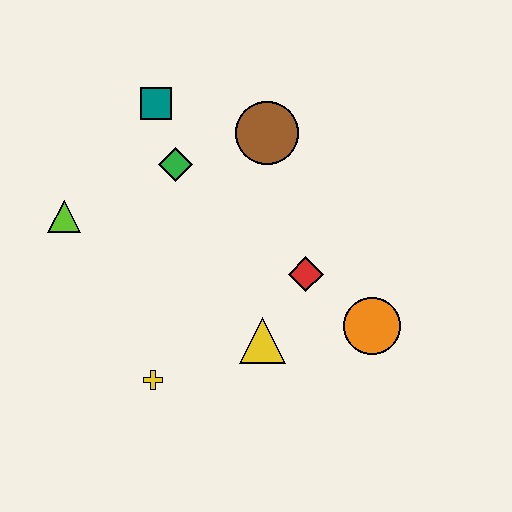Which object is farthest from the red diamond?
The lime triangle is farthest from the red diamond.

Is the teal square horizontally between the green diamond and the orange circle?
No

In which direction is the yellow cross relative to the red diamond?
The yellow cross is to the left of the red diamond.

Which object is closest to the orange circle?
The red diamond is closest to the orange circle.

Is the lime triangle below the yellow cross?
No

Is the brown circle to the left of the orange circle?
Yes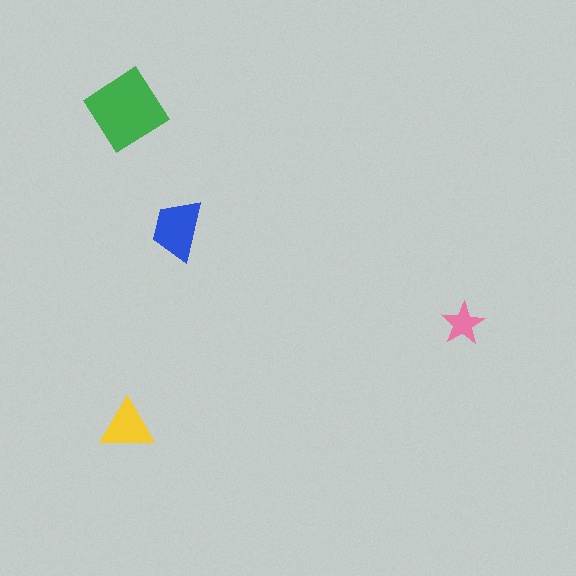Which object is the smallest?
The pink star.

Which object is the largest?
The green diamond.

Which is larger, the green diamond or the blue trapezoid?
The green diamond.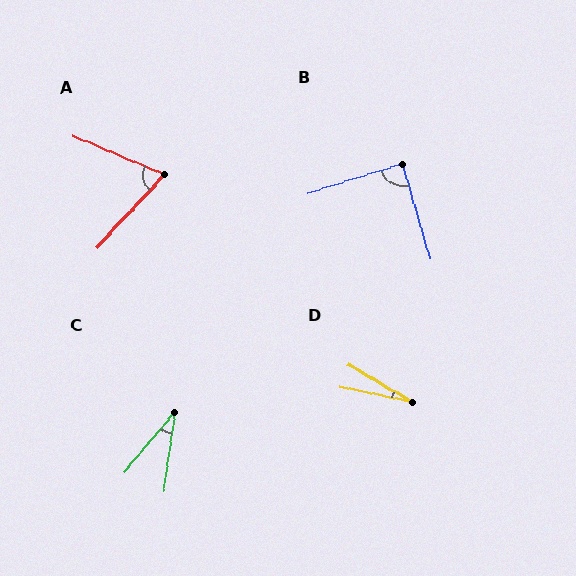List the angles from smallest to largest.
D (18°), C (32°), A (71°), B (89°).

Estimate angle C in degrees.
Approximately 32 degrees.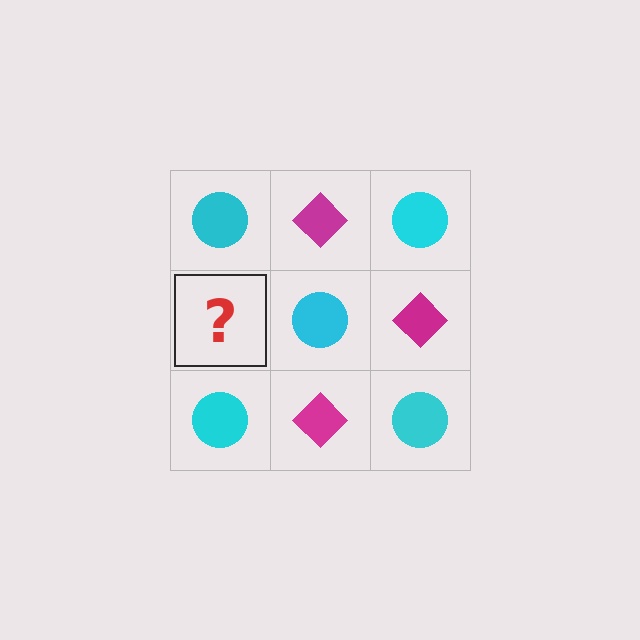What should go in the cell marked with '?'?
The missing cell should contain a magenta diamond.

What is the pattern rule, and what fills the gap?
The rule is that it alternates cyan circle and magenta diamond in a checkerboard pattern. The gap should be filled with a magenta diamond.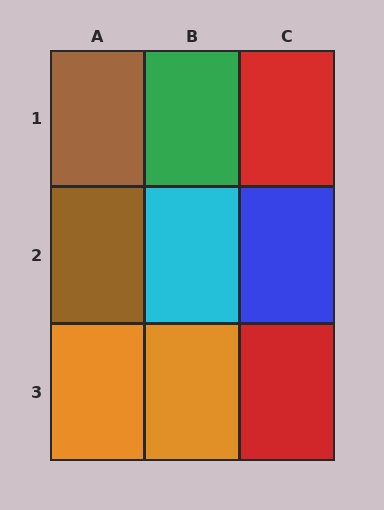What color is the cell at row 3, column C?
Red.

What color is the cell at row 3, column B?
Orange.